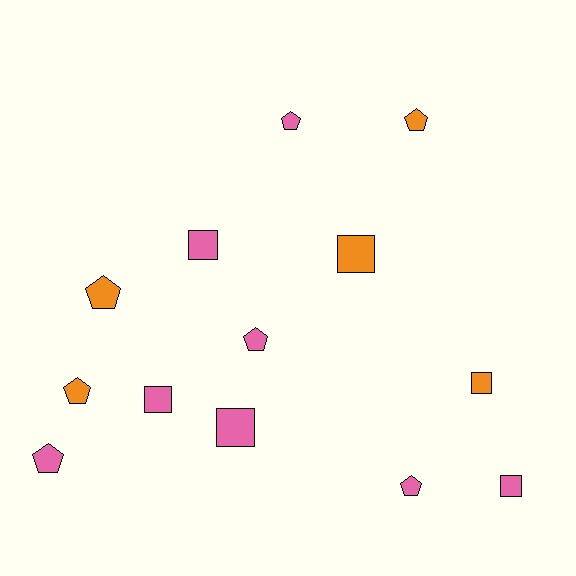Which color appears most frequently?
Pink, with 8 objects.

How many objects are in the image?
There are 13 objects.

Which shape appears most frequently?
Pentagon, with 7 objects.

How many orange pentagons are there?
There are 3 orange pentagons.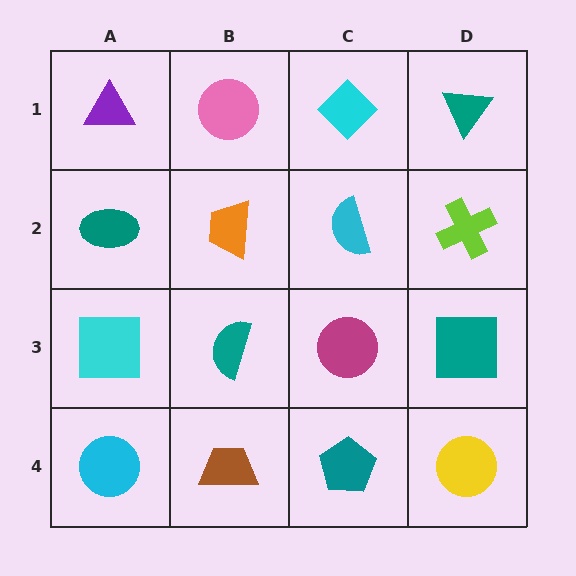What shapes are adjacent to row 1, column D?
A lime cross (row 2, column D), a cyan diamond (row 1, column C).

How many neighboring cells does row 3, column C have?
4.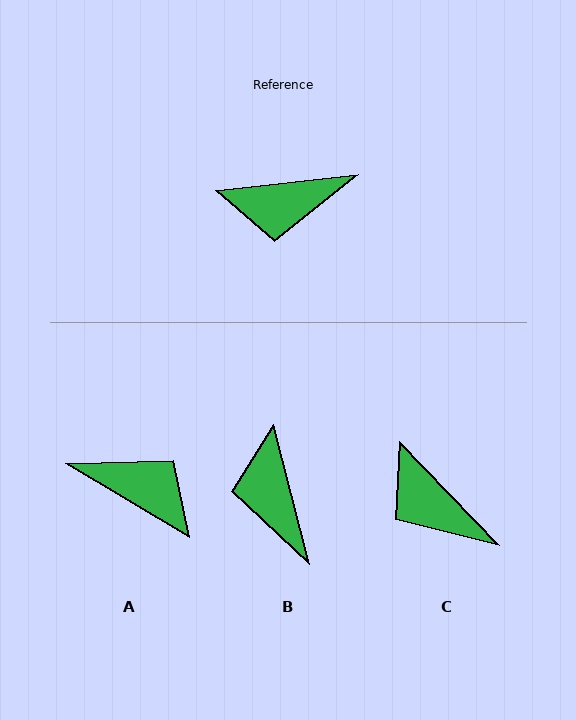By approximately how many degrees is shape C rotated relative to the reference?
Approximately 52 degrees clockwise.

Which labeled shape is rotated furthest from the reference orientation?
A, about 143 degrees away.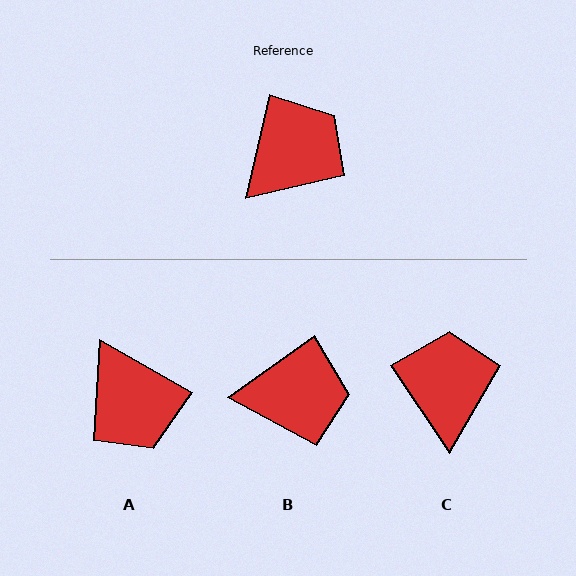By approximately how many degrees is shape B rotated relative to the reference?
Approximately 42 degrees clockwise.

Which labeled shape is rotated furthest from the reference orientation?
A, about 107 degrees away.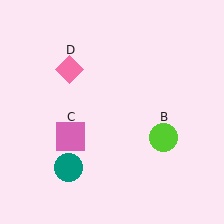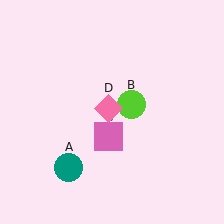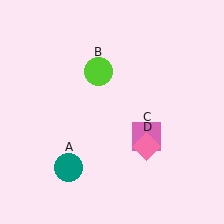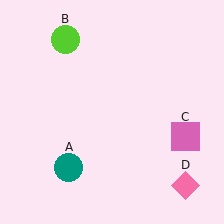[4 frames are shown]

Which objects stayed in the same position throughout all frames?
Teal circle (object A) remained stationary.